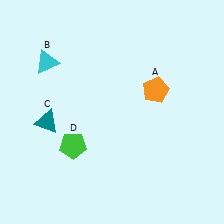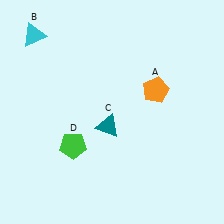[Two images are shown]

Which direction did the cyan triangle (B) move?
The cyan triangle (B) moved up.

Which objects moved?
The objects that moved are: the cyan triangle (B), the teal triangle (C).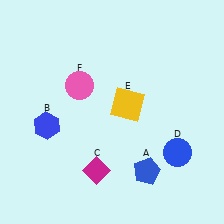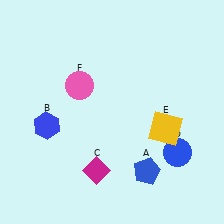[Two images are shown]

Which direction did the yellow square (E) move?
The yellow square (E) moved right.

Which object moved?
The yellow square (E) moved right.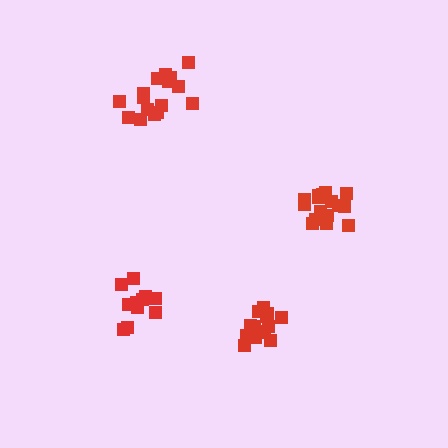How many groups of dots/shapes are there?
There are 4 groups.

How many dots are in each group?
Group 1: 16 dots, Group 2: 16 dots, Group 3: 13 dots, Group 4: 11 dots (56 total).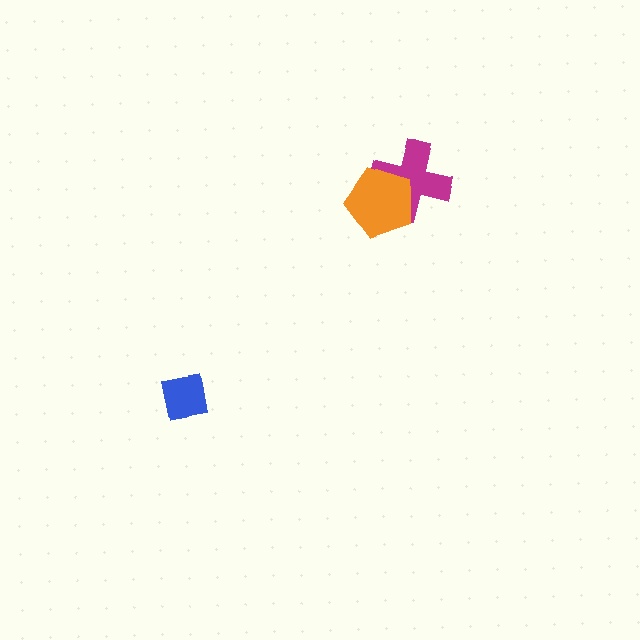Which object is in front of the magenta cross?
The orange pentagon is in front of the magenta cross.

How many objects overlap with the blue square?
0 objects overlap with the blue square.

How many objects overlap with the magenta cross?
1 object overlaps with the magenta cross.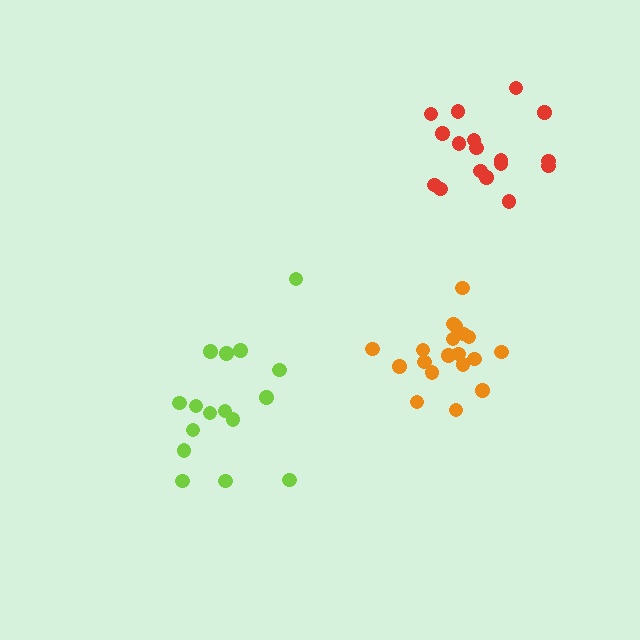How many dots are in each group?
Group 1: 16 dots, Group 2: 17 dots, Group 3: 19 dots (52 total).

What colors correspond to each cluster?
The clusters are colored: lime, red, orange.